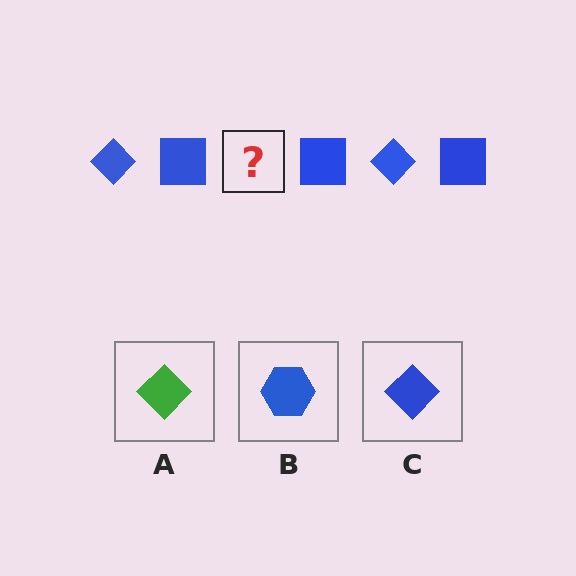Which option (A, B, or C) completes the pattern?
C.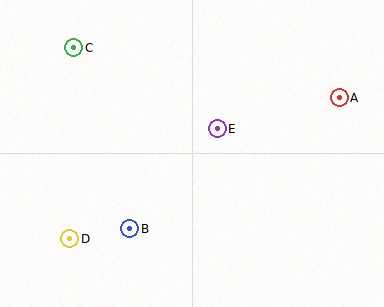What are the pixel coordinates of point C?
Point C is at (74, 48).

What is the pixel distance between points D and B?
The distance between D and B is 61 pixels.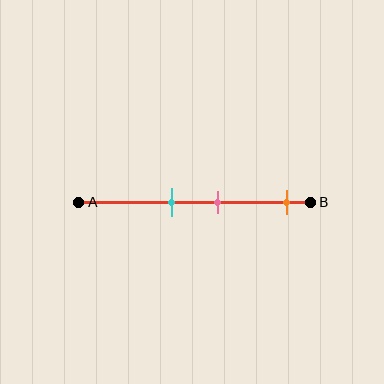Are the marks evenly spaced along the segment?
No, the marks are not evenly spaced.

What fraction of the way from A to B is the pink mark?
The pink mark is approximately 60% (0.6) of the way from A to B.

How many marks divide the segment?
There are 3 marks dividing the segment.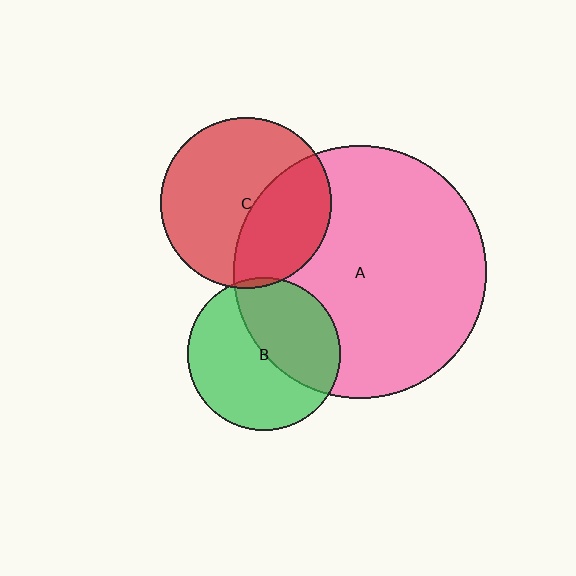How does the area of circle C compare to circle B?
Approximately 1.2 times.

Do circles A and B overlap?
Yes.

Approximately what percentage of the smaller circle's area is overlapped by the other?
Approximately 45%.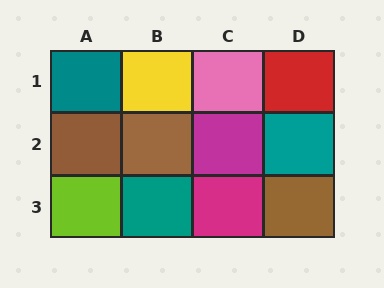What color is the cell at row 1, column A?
Teal.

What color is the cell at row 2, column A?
Brown.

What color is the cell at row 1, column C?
Pink.